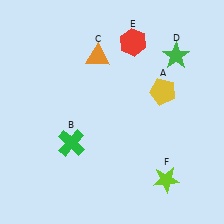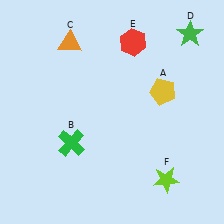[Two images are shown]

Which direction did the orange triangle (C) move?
The orange triangle (C) moved left.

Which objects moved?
The objects that moved are: the orange triangle (C), the green star (D).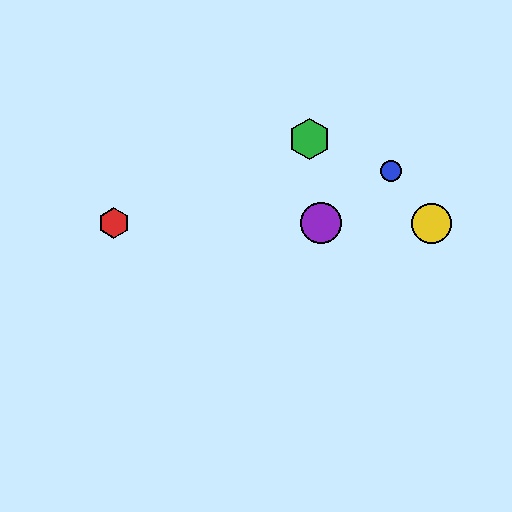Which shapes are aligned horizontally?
The red hexagon, the yellow circle, the purple circle are aligned horizontally.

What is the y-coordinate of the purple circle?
The purple circle is at y≈223.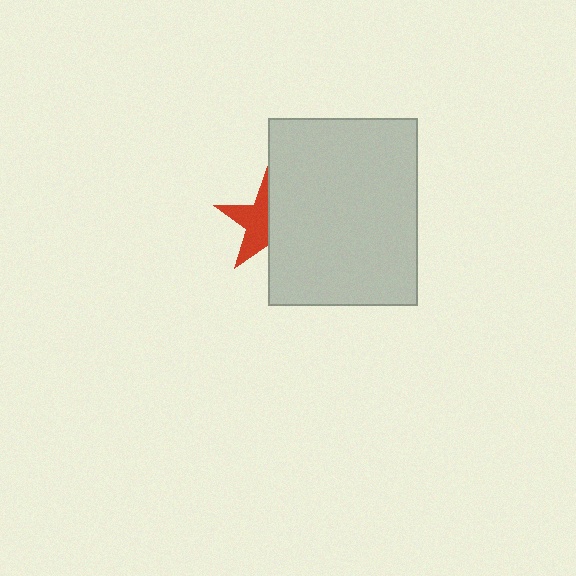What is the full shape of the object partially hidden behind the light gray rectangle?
The partially hidden object is a red star.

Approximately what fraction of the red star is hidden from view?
Roughly 50% of the red star is hidden behind the light gray rectangle.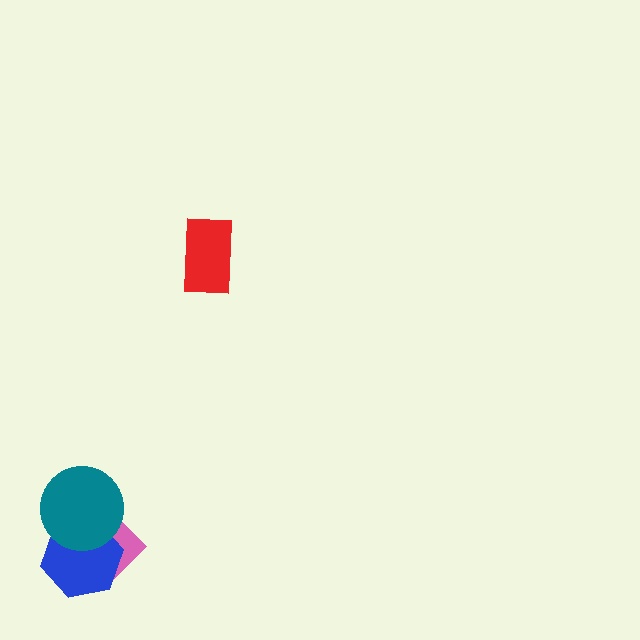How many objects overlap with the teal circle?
2 objects overlap with the teal circle.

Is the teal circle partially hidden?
No, no other shape covers it.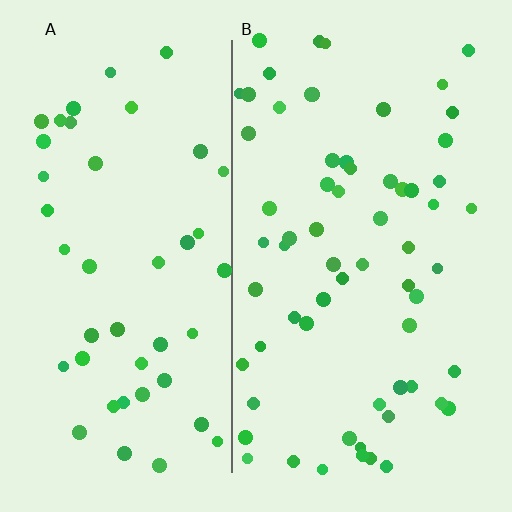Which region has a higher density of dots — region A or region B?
B (the right).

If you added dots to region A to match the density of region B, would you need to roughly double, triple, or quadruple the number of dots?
Approximately double.